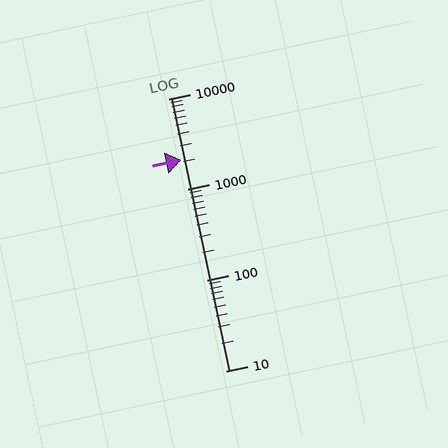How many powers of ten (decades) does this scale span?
The scale spans 3 decades, from 10 to 10000.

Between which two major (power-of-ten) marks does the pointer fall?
The pointer is between 1000 and 10000.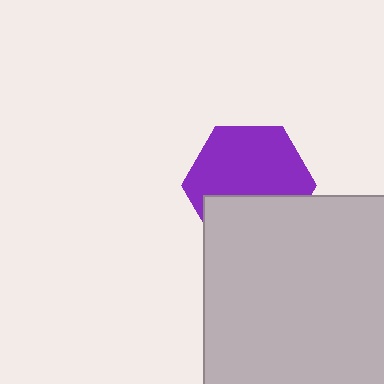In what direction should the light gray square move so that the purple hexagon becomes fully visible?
The light gray square should move down. That is the shortest direction to clear the overlap and leave the purple hexagon fully visible.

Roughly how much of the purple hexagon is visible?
About half of it is visible (roughly 64%).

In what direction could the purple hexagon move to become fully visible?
The purple hexagon could move up. That would shift it out from behind the light gray square entirely.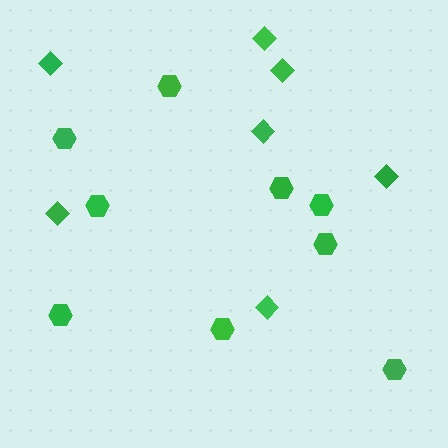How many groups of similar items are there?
There are 2 groups: one group of diamonds (7) and one group of hexagons (9).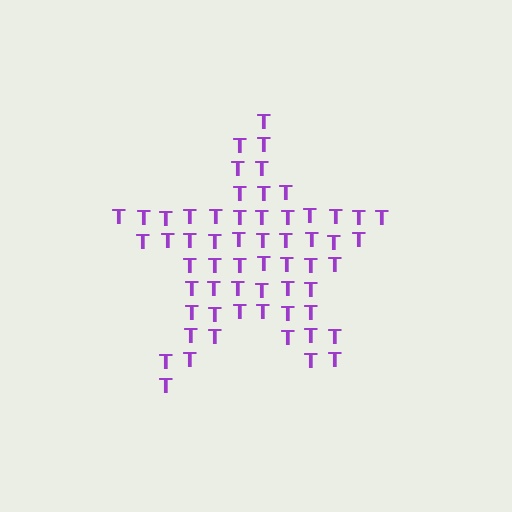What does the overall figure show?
The overall figure shows a star.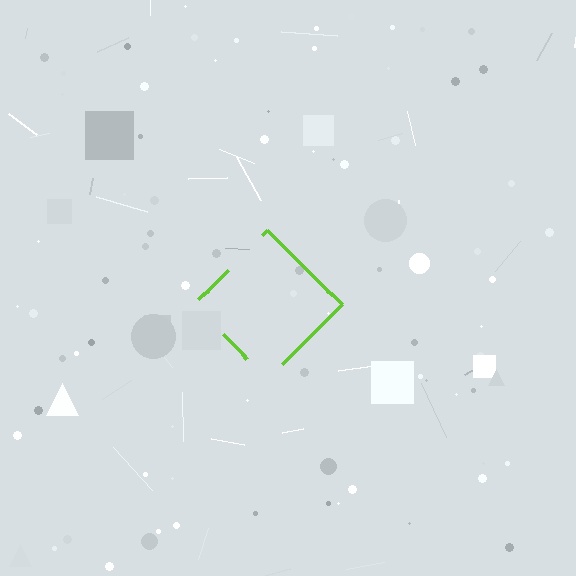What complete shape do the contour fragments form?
The contour fragments form a diamond.